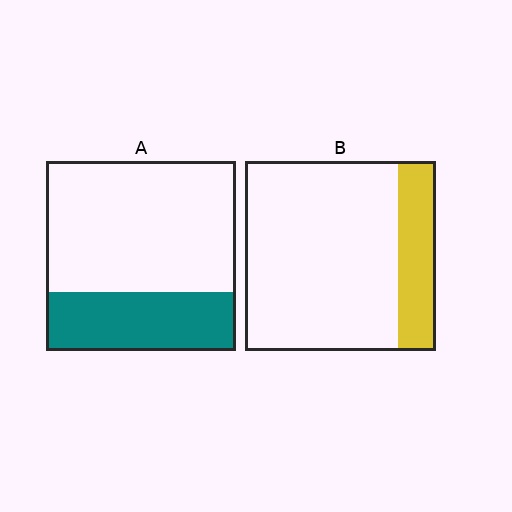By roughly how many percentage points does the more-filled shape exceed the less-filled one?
By roughly 10 percentage points (A over B).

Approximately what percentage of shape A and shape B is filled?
A is approximately 30% and B is approximately 20%.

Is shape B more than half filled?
No.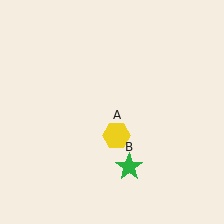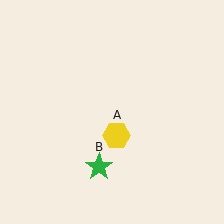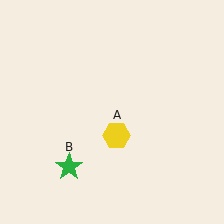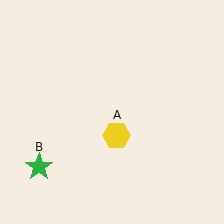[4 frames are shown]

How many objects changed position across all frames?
1 object changed position: green star (object B).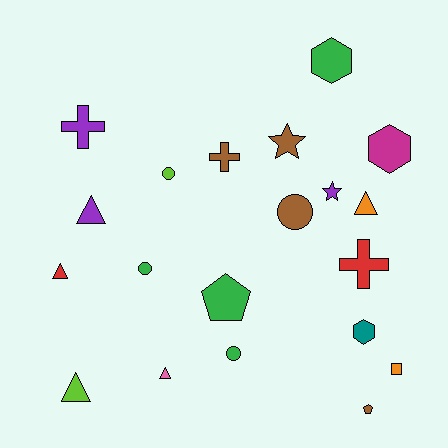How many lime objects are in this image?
There are 2 lime objects.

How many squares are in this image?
There is 1 square.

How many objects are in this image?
There are 20 objects.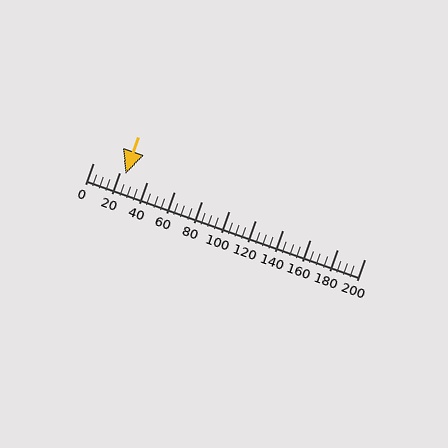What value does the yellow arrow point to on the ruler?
The yellow arrow points to approximately 24.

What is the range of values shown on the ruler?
The ruler shows values from 0 to 200.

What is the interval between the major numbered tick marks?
The major tick marks are spaced 20 units apart.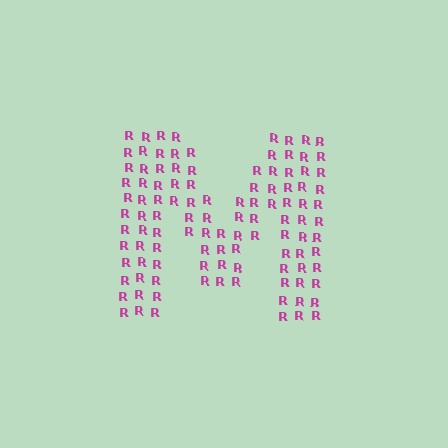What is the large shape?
The large shape is the letter M.